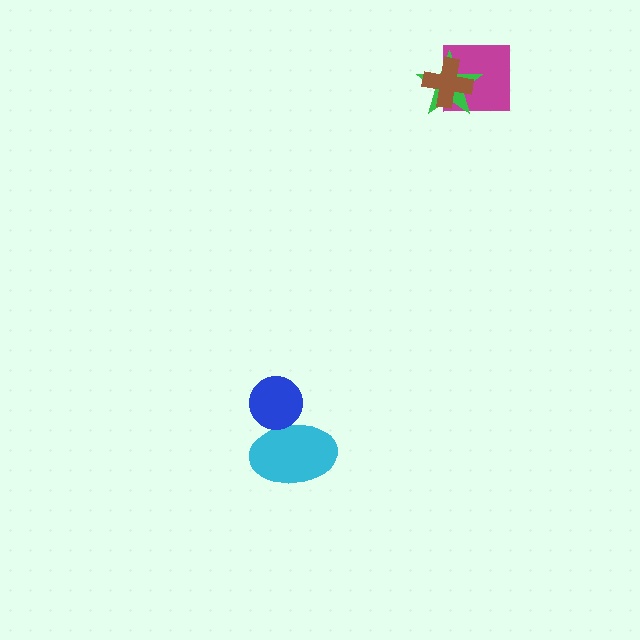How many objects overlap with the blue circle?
1 object overlaps with the blue circle.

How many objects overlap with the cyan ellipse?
1 object overlaps with the cyan ellipse.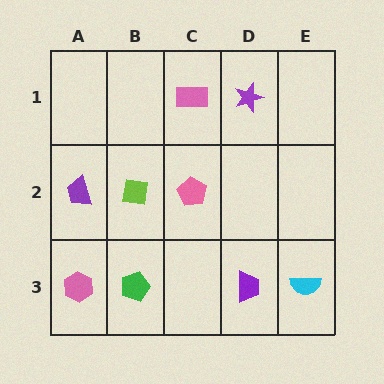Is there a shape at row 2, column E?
No, that cell is empty.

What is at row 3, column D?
A purple trapezoid.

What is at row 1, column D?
A purple star.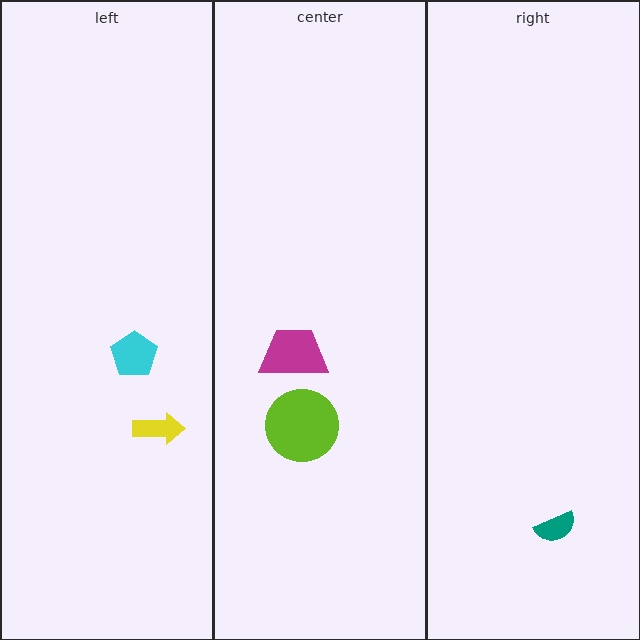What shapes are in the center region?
The lime circle, the magenta trapezoid.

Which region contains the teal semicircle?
The right region.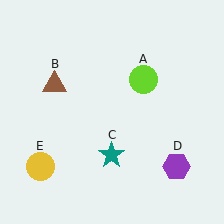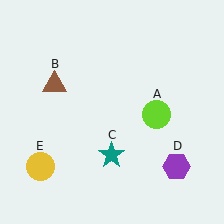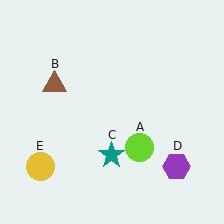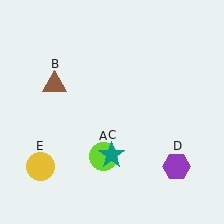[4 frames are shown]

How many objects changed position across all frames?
1 object changed position: lime circle (object A).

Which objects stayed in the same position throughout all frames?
Brown triangle (object B) and teal star (object C) and purple hexagon (object D) and yellow circle (object E) remained stationary.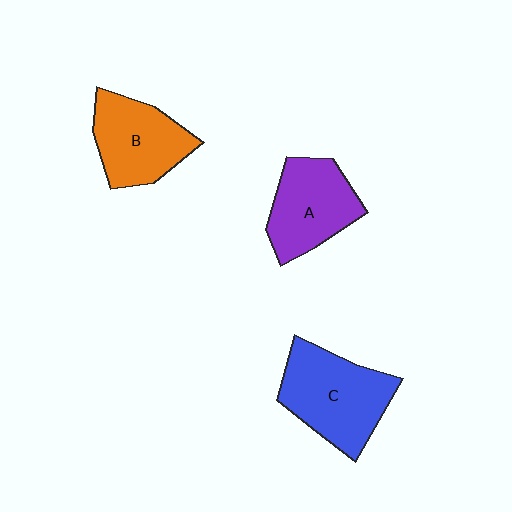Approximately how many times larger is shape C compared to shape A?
Approximately 1.2 times.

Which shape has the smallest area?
Shape A (purple).